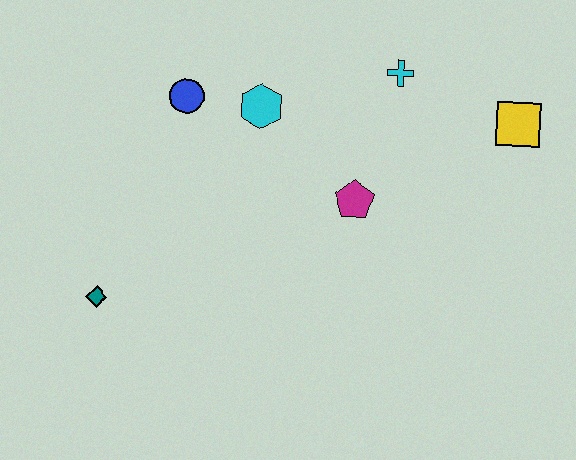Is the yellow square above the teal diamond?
Yes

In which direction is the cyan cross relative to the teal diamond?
The cyan cross is to the right of the teal diamond.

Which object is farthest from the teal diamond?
The yellow square is farthest from the teal diamond.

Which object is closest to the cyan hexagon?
The blue circle is closest to the cyan hexagon.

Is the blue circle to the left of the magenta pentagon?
Yes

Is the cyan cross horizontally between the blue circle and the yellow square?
Yes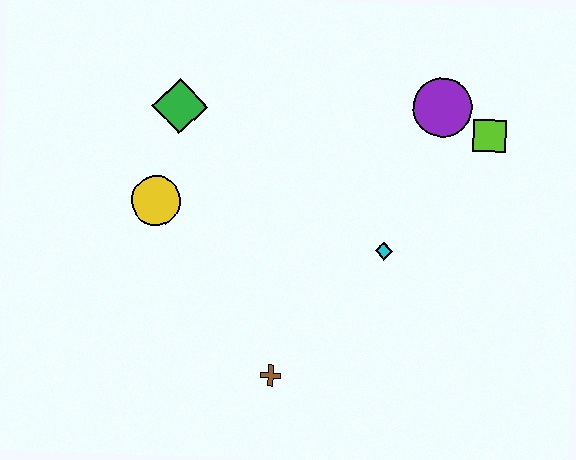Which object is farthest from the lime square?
The yellow circle is farthest from the lime square.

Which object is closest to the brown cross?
The cyan diamond is closest to the brown cross.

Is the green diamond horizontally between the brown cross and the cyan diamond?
No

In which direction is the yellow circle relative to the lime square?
The yellow circle is to the left of the lime square.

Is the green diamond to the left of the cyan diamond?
Yes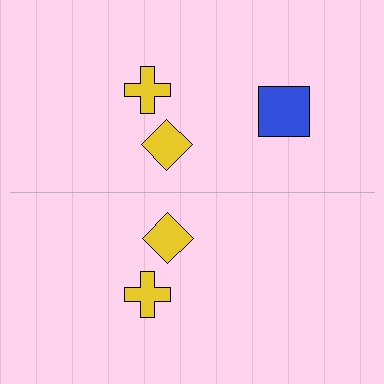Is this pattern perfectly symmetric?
No, the pattern is not perfectly symmetric. A blue square is missing from the bottom side.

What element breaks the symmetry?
A blue square is missing from the bottom side.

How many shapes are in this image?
There are 5 shapes in this image.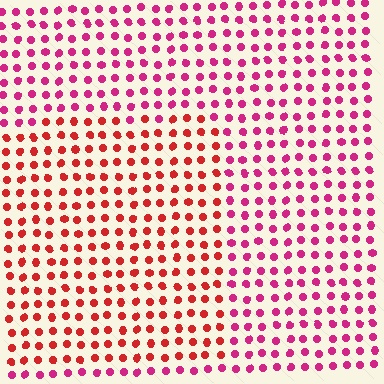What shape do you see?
I see a rectangle.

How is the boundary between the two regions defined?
The boundary is defined purely by a slight shift in hue (about 32 degrees). Spacing, size, and orientation are identical on both sides.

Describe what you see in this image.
The image is filled with small magenta elements in a uniform arrangement. A rectangle-shaped region is visible where the elements are tinted to a slightly different hue, forming a subtle color boundary.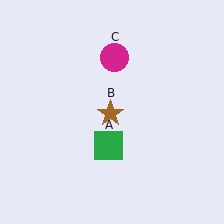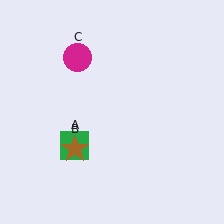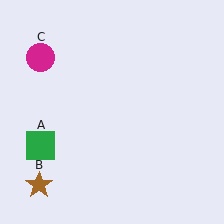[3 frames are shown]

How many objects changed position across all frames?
3 objects changed position: green square (object A), brown star (object B), magenta circle (object C).